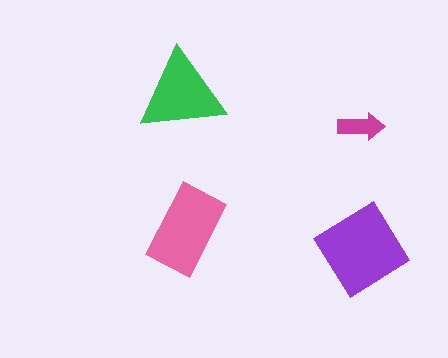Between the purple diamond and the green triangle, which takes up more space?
The purple diamond.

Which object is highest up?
The green triangle is topmost.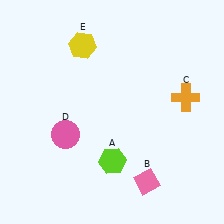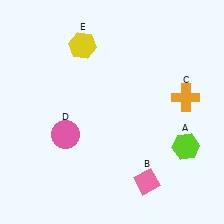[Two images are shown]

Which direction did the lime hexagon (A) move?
The lime hexagon (A) moved right.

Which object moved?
The lime hexagon (A) moved right.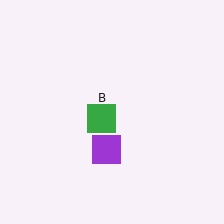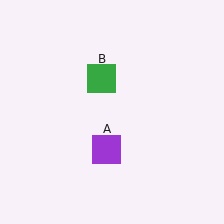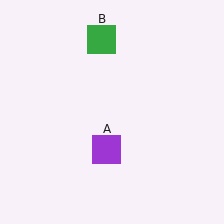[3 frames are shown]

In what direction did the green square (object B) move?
The green square (object B) moved up.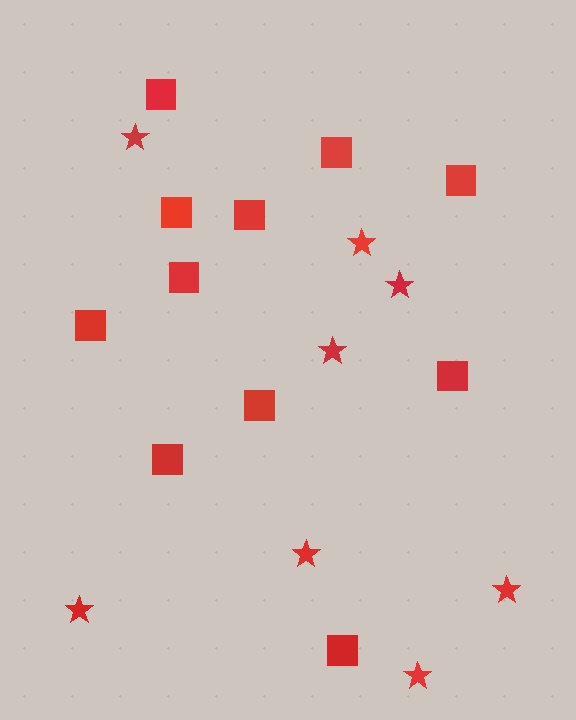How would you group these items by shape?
There are 2 groups: one group of squares (11) and one group of stars (8).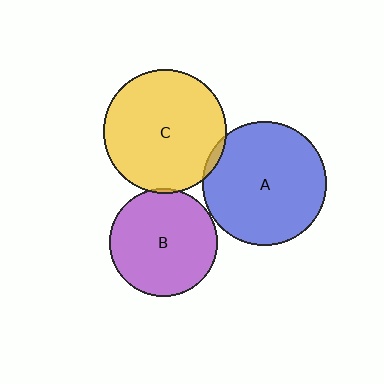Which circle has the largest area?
Circle A (blue).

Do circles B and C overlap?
Yes.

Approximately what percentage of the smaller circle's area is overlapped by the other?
Approximately 5%.